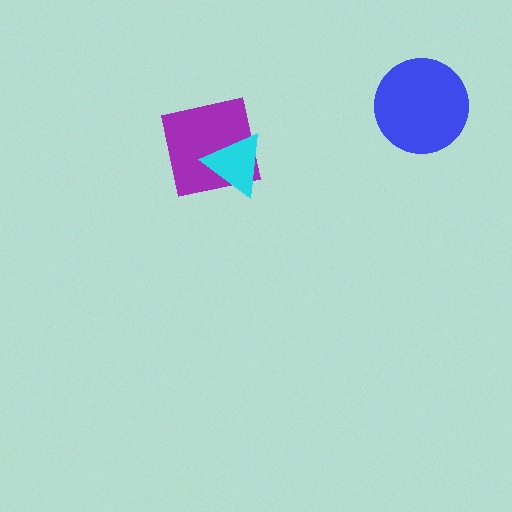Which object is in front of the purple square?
The cyan triangle is in front of the purple square.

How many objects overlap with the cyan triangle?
1 object overlaps with the cyan triangle.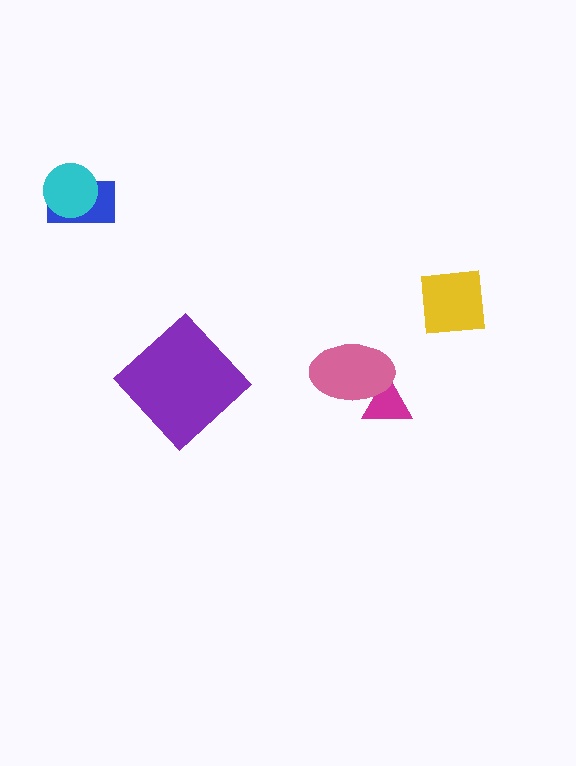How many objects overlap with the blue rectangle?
1 object overlaps with the blue rectangle.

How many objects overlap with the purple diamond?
0 objects overlap with the purple diamond.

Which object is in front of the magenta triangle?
The pink ellipse is in front of the magenta triangle.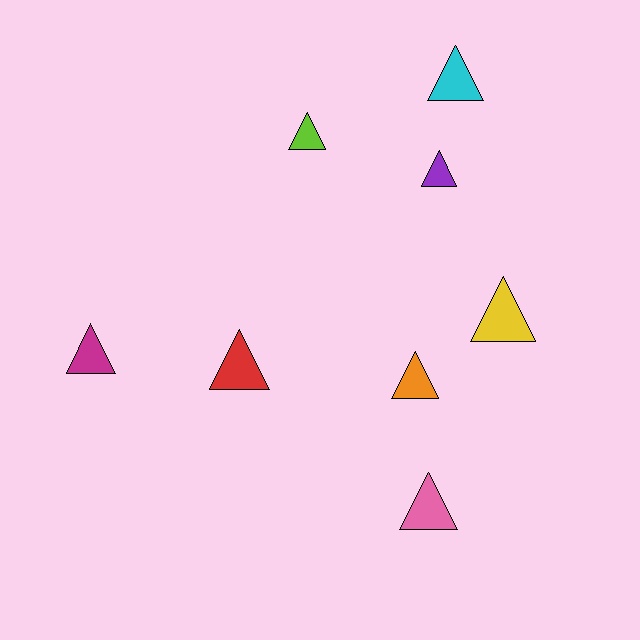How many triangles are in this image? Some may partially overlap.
There are 8 triangles.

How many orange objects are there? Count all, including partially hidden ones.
There is 1 orange object.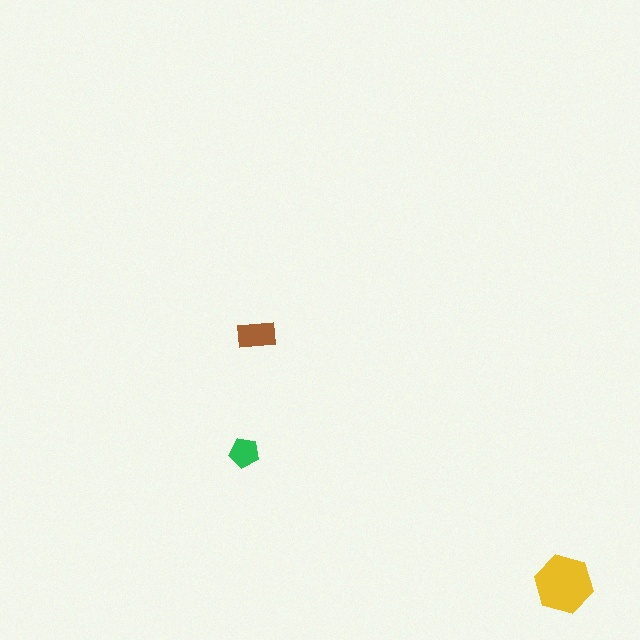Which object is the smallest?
The green pentagon.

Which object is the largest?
The yellow hexagon.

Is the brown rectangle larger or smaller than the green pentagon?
Larger.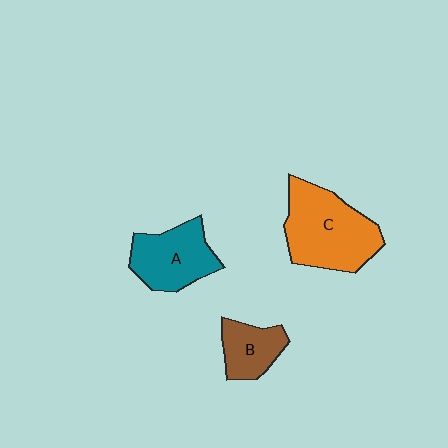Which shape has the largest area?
Shape C (orange).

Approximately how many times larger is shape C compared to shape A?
Approximately 1.4 times.